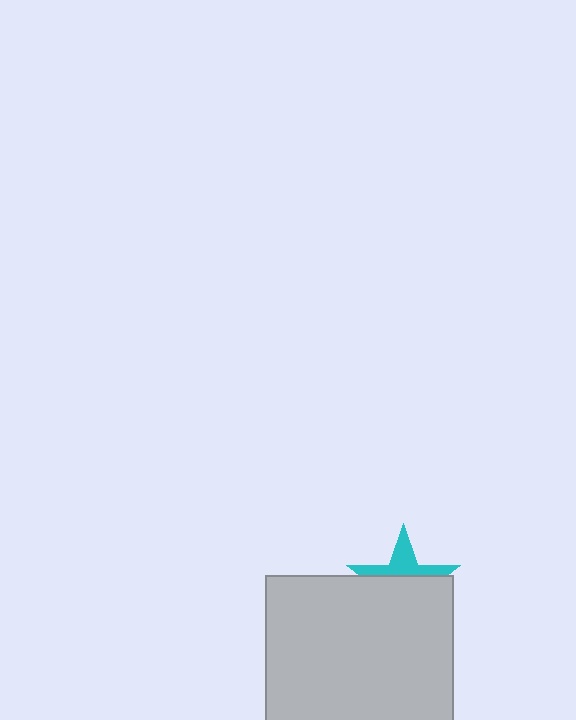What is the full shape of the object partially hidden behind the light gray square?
The partially hidden object is a cyan star.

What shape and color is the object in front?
The object in front is a light gray square.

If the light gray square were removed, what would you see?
You would see the complete cyan star.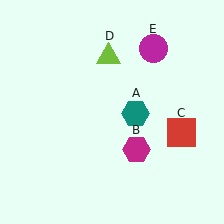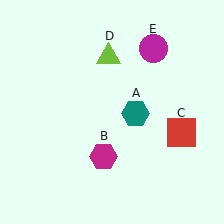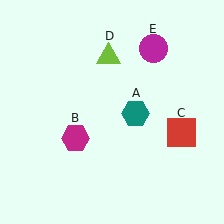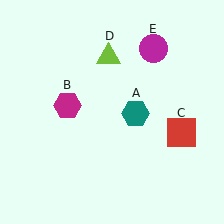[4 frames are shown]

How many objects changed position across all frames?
1 object changed position: magenta hexagon (object B).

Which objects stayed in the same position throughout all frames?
Teal hexagon (object A) and red square (object C) and lime triangle (object D) and magenta circle (object E) remained stationary.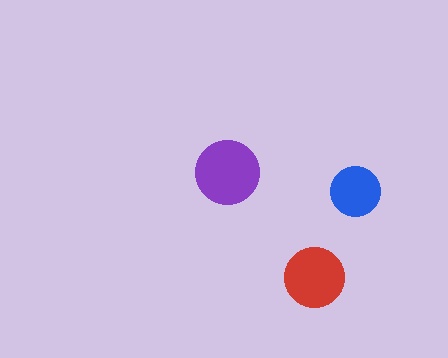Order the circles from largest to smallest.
the purple one, the red one, the blue one.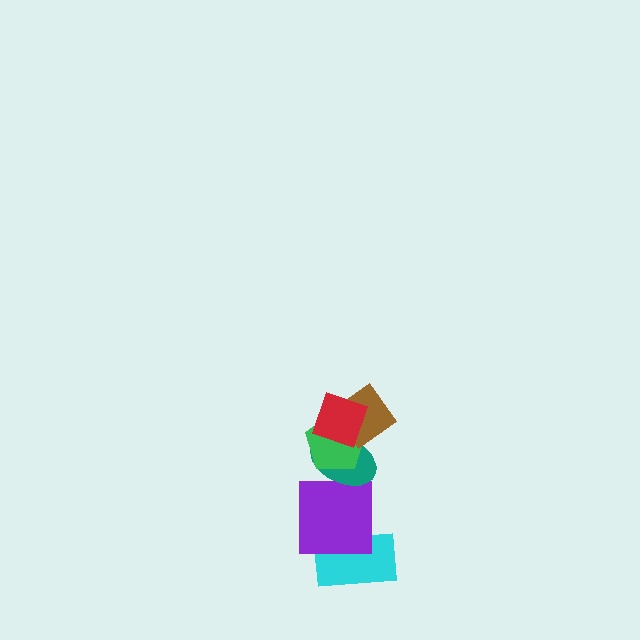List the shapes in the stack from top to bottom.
From top to bottom: the red square, the brown diamond, the green pentagon, the teal ellipse, the purple square, the cyan rectangle.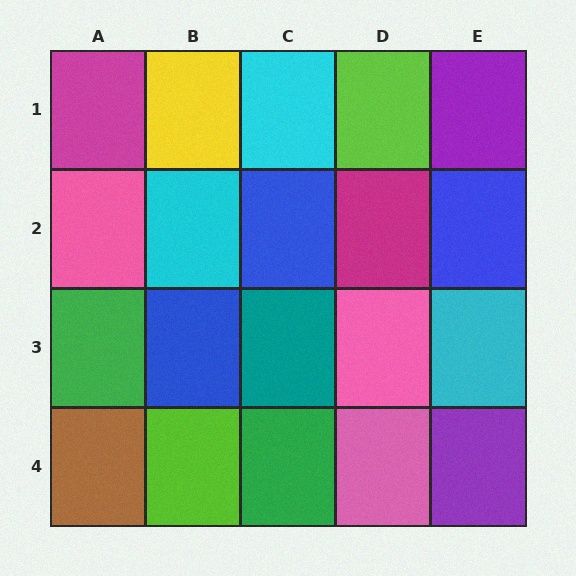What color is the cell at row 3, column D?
Pink.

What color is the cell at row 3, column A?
Green.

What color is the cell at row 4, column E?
Purple.